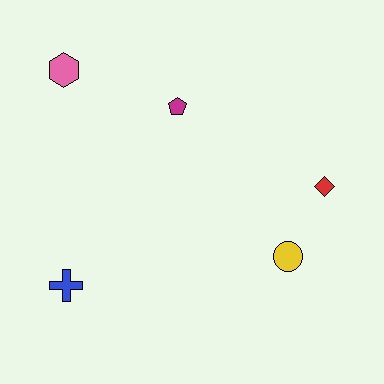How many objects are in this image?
There are 5 objects.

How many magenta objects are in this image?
There is 1 magenta object.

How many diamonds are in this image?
There is 1 diamond.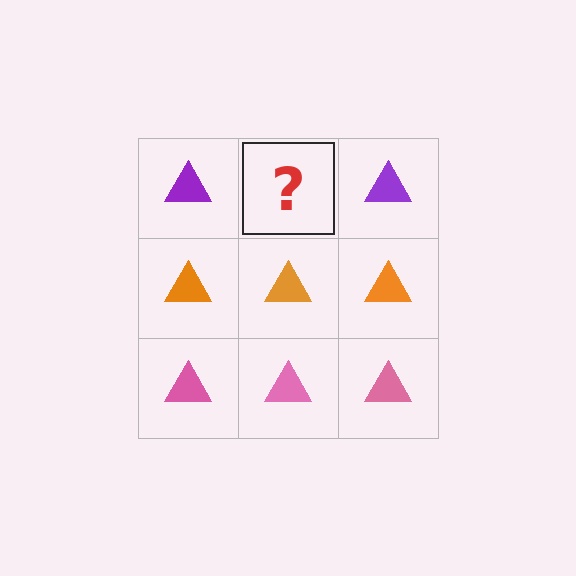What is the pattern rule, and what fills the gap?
The rule is that each row has a consistent color. The gap should be filled with a purple triangle.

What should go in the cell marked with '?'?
The missing cell should contain a purple triangle.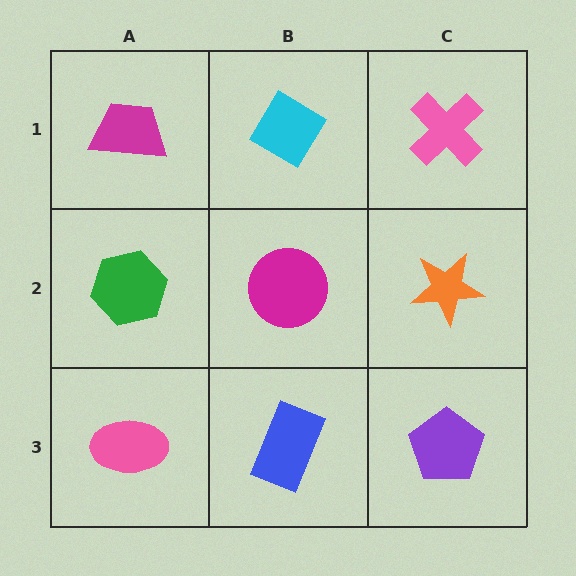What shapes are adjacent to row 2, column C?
A pink cross (row 1, column C), a purple pentagon (row 3, column C), a magenta circle (row 2, column B).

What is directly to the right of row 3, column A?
A blue rectangle.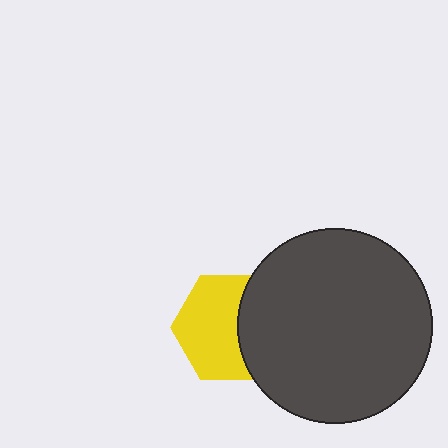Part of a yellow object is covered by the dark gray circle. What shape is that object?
It is a hexagon.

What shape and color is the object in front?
The object in front is a dark gray circle.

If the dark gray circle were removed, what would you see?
You would see the complete yellow hexagon.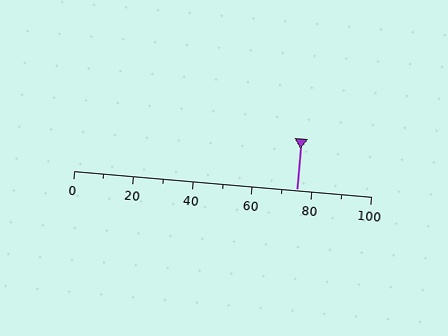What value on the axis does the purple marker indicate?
The marker indicates approximately 75.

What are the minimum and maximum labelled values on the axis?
The axis runs from 0 to 100.